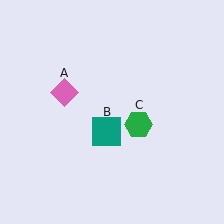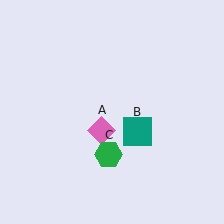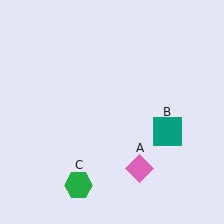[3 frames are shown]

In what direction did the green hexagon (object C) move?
The green hexagon (object C) moved down and to the left.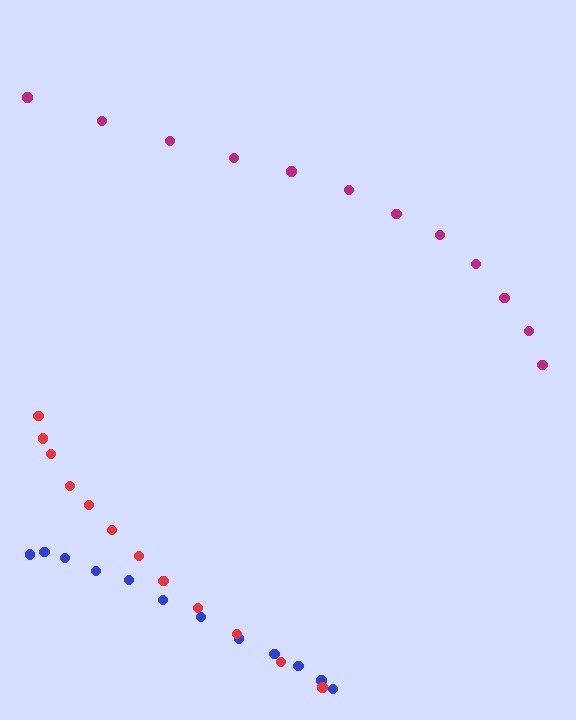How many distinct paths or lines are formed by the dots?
There are 3 distinct paths.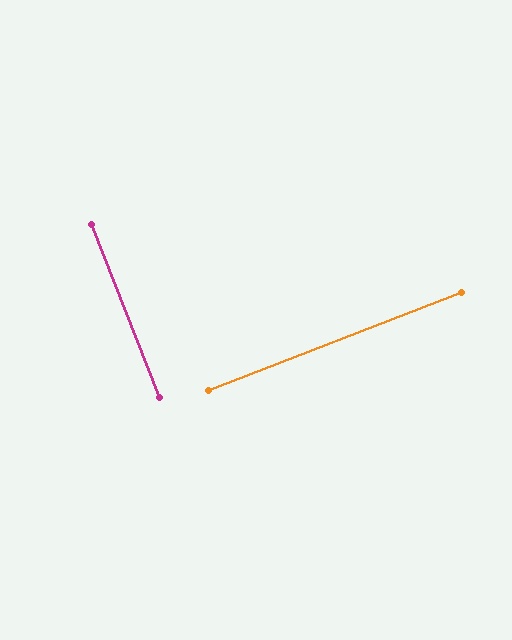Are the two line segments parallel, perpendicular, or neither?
Perpendicular — they meet at approximately 90°.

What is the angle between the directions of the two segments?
Approximately 90 degrees.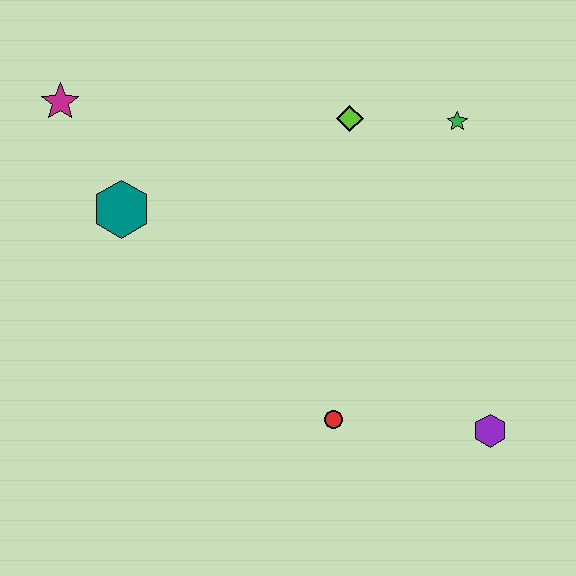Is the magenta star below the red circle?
No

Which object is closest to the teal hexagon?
The magenta star is closest to the teal hexagon.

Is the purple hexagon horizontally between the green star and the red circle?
No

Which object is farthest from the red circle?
The magenta star is farthest from the red circle.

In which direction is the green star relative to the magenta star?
The green star is to the right of the magenta star.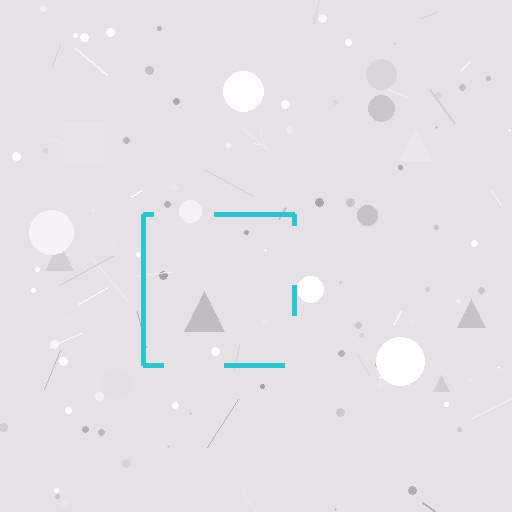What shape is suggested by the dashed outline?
The dashed outline suggests a square.